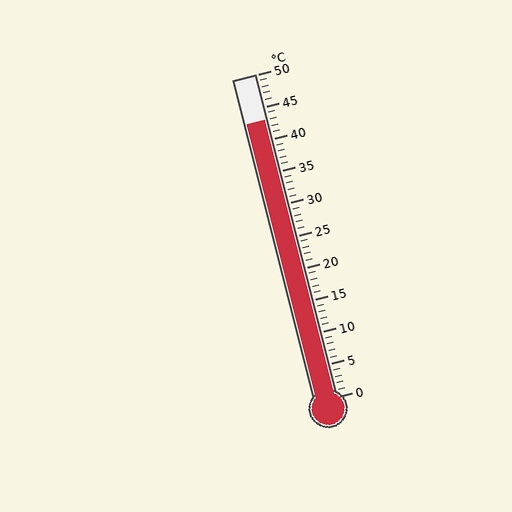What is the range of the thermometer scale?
The thermometer scale ranges from 0°C to 50°C.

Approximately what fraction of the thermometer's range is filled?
The thermometer is filled to approximately 85% of its range.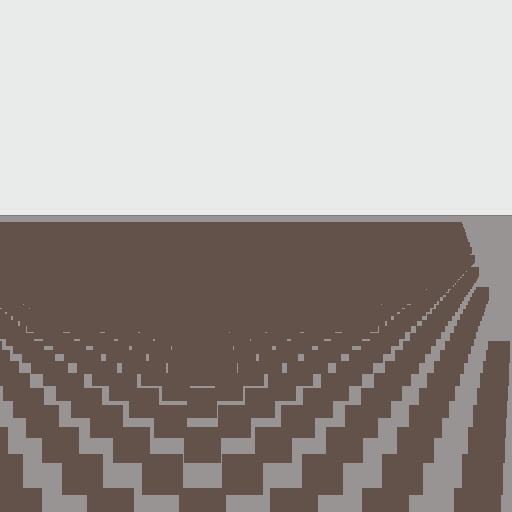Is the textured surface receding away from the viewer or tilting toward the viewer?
The surface is receding away from the viewer. Texture elements get smaller and denser toward the top.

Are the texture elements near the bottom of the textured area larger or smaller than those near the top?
Larger. Near the bottom, elements are closer to the viewer and appear at a bigger on-screen size.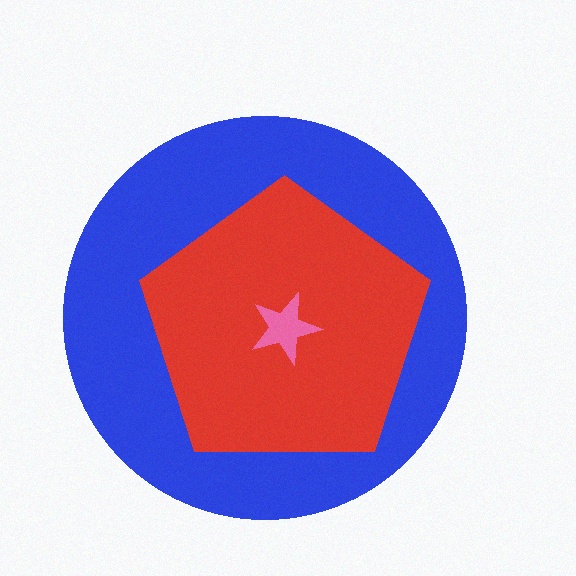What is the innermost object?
The pink star.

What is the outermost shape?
The blue circle.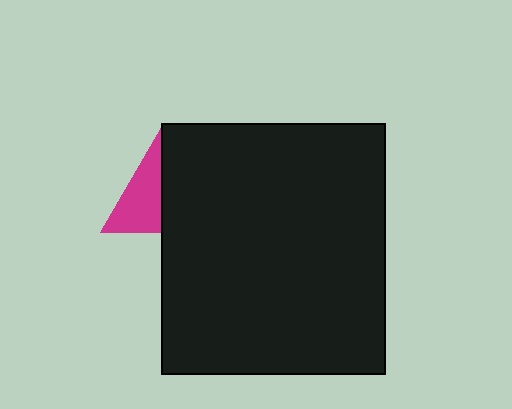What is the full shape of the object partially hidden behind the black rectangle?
The partially hidden object is a magenta triangle.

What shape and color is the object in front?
The object in front is a black rectangle.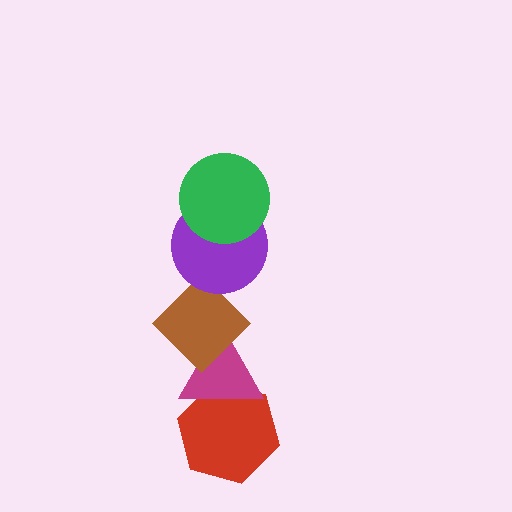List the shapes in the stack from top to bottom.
From top to bottom: the green circle, the purple circle, the brown diamond, the magenta triangle, the red hexagon.